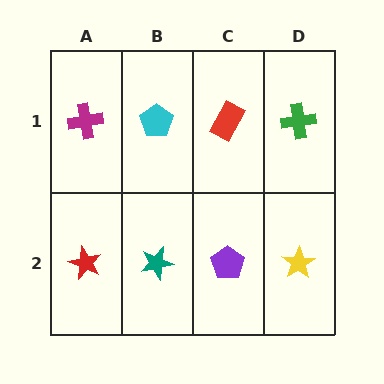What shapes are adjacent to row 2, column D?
A green cross (row 1, column D), a purple pentagon (row 2, column C).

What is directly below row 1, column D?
A yellow star.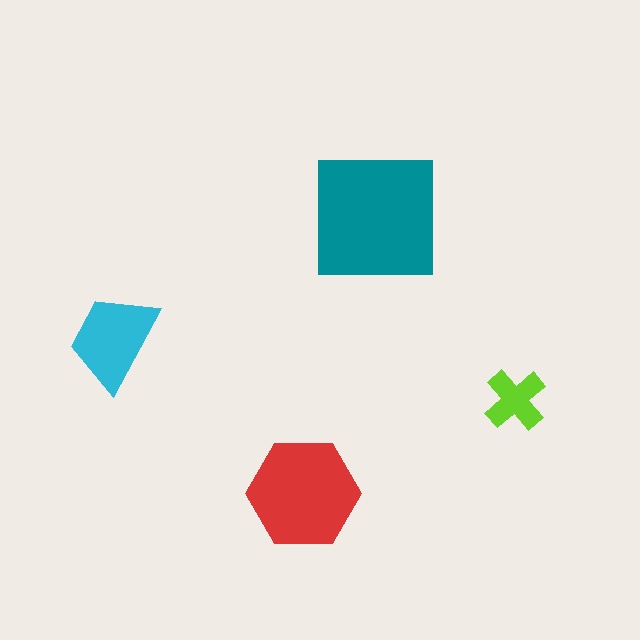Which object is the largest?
The teal square.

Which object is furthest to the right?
The lime cross is rightmost.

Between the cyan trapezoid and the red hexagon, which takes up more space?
The red hexagon.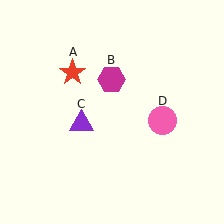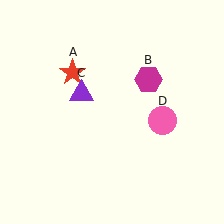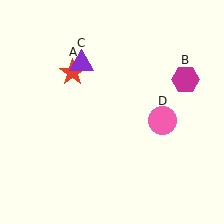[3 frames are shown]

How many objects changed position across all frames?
2 objects changed position: magenta hexagon (object B), purple triangle (object C).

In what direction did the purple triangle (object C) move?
The purple triangle (object C) moved up.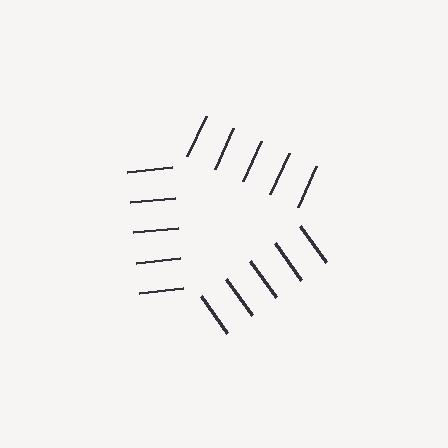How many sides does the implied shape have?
3 sides — the line-ends trace a triangle.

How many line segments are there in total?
15 — 5 along each of the 3 edges.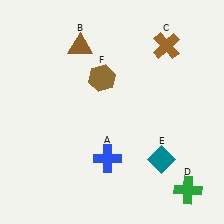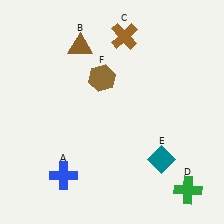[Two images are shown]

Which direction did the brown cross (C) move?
The brown cross (C) moved left.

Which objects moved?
The objects that moved are: the blue cross (A), the brown cross (C).